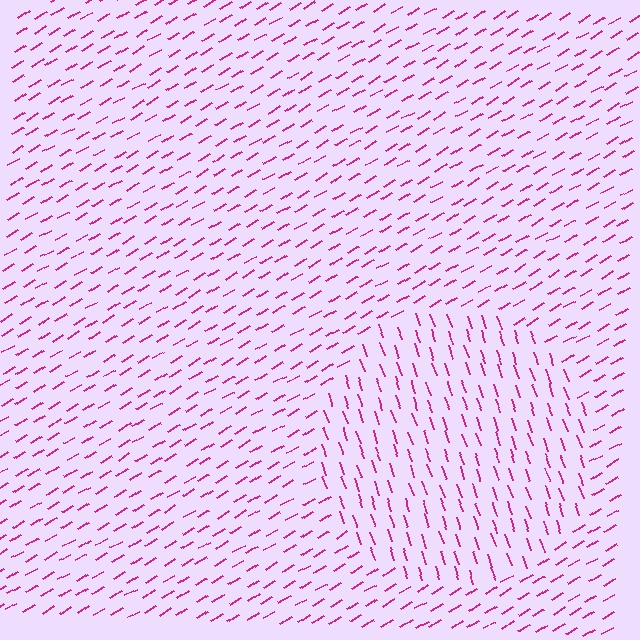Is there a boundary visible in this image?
Yes, there is a texture boundary formed by a change in line orientation.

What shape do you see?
I see a circle.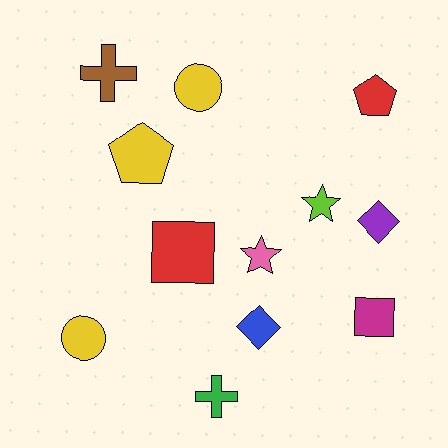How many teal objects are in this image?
There are no teal objects.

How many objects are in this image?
There are 12 objects.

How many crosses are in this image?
There are 2 crosses.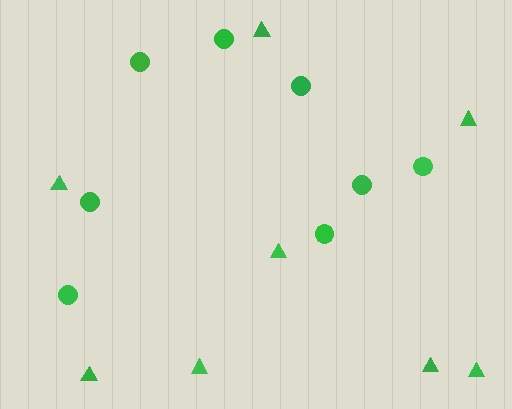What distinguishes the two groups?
There are 2 groups: one group of triangles (8) and one group of circles (8).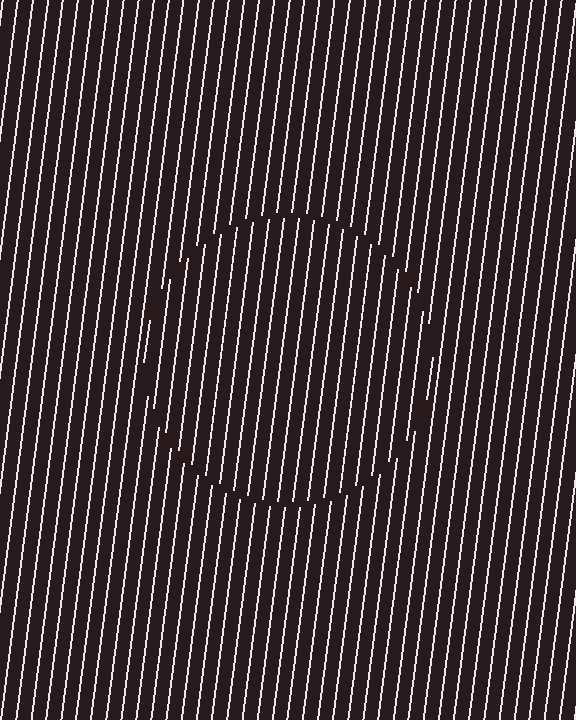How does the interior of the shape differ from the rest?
The interior of the shape contains the same grating, shifted by half a period — the contour is defined by the phase discontinuity where line-ends from the inner and outer gratings abut.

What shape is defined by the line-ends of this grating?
An illusory circle. The interior of the shape contains the same grating, shifted by half a period — the contour is defined by the phase discontinuity where line-ends from the inner and outer gratings abut.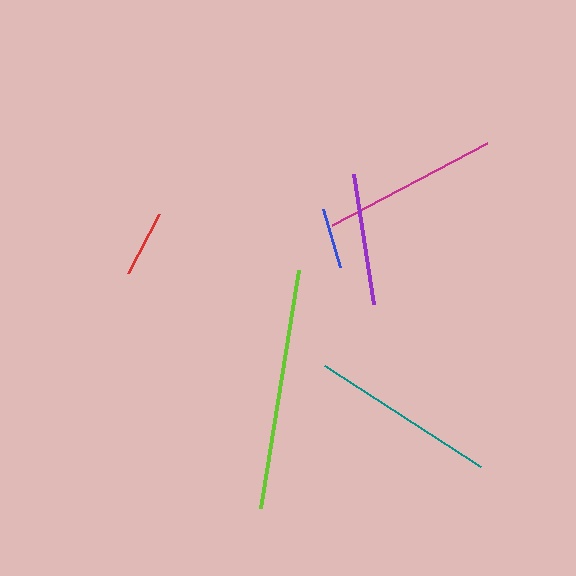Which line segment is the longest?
The lime line is the longest at approximately 241 pixels.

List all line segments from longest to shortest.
From longest to shortest: lime, teal, magenta, purple, red, blue.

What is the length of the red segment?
The red segment is approximately 66 pixels long.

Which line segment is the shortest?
The blue line is the shortest at approximately 61 pixels.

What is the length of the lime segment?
The lime segment is approximately 241 pixels long.